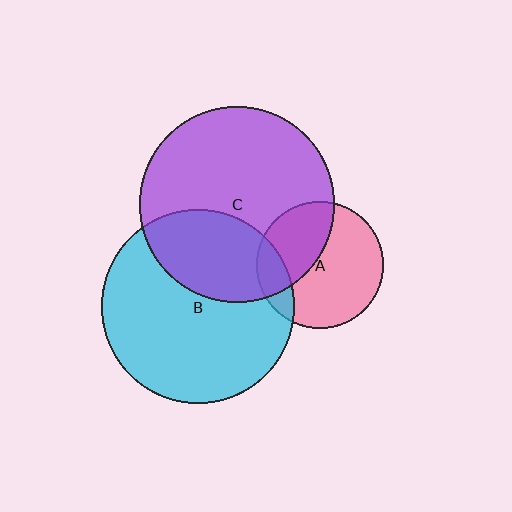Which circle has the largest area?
Circle C (purple).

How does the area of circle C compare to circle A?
Approximately 2.4 times.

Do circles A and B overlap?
Yes.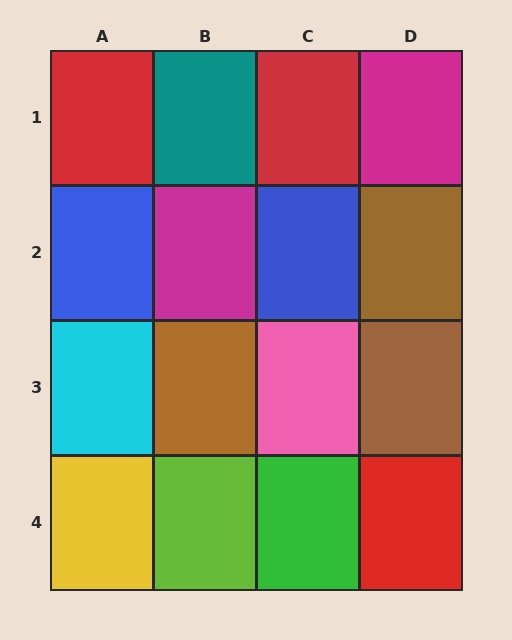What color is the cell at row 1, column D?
Magenta.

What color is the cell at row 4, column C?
Green.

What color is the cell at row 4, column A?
Yellow.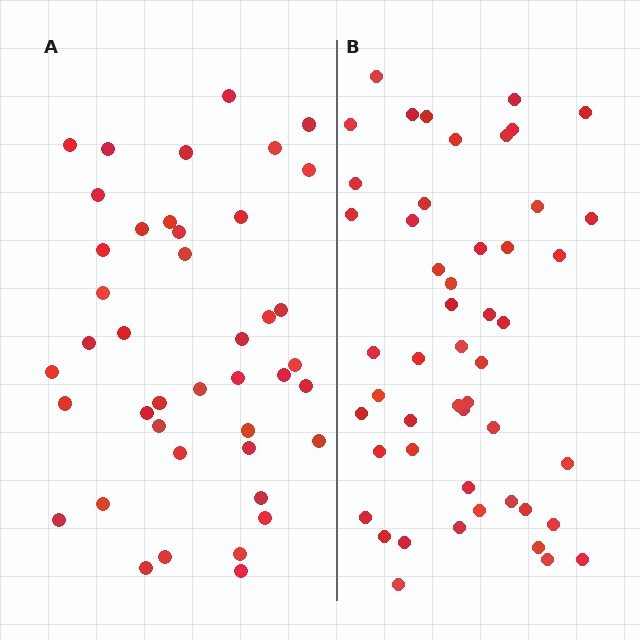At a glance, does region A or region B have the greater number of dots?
Region B (the right region) has more dots.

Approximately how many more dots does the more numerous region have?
Region B has roughly 8 or so more dots than region A.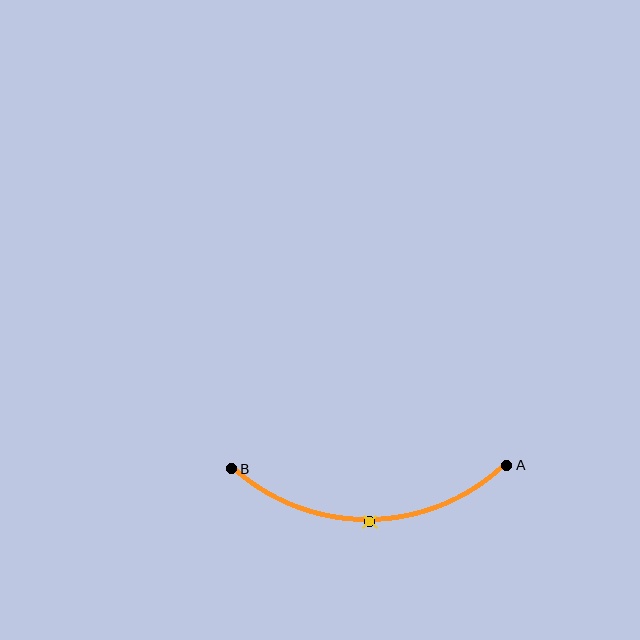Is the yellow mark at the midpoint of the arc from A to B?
Yes. The yellow mark lies on the arc at equal arc-length from both A and B — it is the arc midpoint.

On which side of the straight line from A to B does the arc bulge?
The arc bulges below the straight line connecting A and B.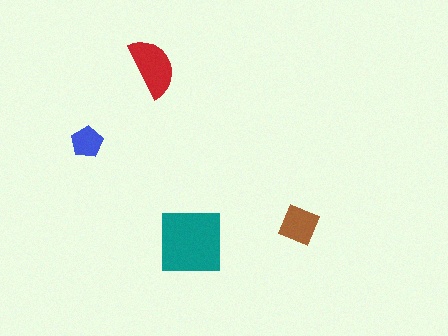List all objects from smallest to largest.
The blue pentagon, the brown diamond, the red semicircle, the teal square.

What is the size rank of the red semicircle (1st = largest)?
2nd.